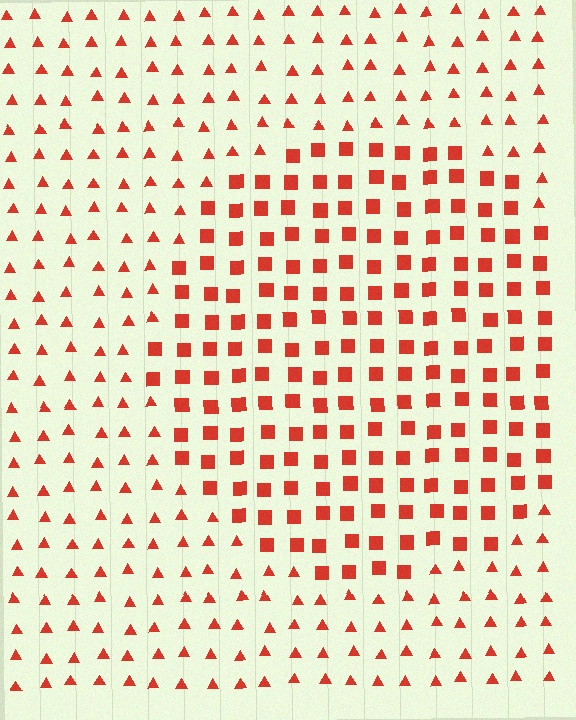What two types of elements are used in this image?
The image uses squares inside the circle region and triangles outside it.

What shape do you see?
I see a circle.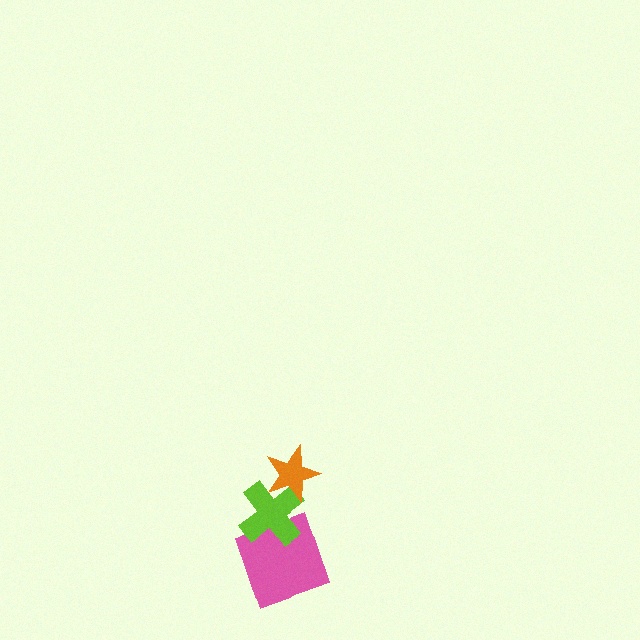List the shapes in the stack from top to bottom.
From top to bottom: the orange star, the lime cross, the pink square.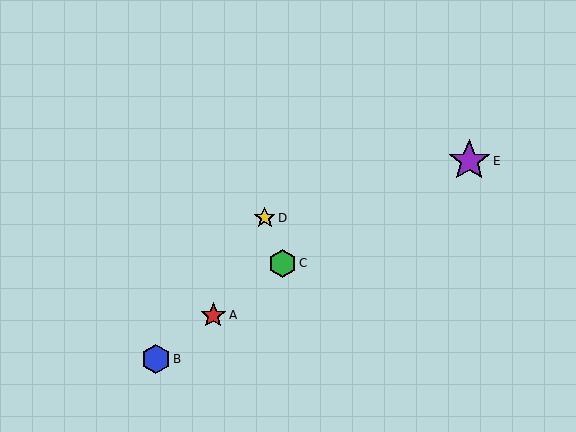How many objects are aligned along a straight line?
3 objects (A, B, C) are aligned along a straight line.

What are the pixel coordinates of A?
Object A is at (213, 315).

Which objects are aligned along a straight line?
Objects A, B, C are aligned along a straight line.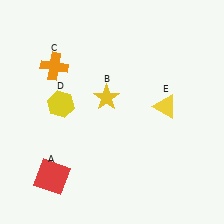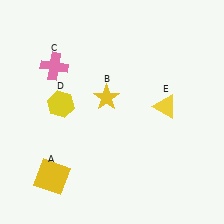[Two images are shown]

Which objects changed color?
A changed from red to yellow. C changed from orange to pink.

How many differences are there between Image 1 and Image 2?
There are 2 differences between the two images.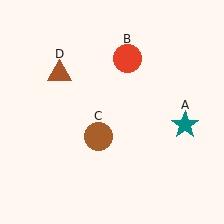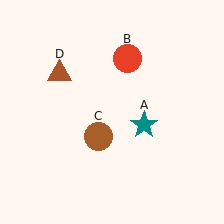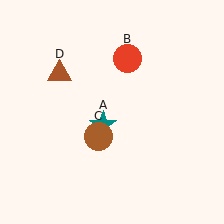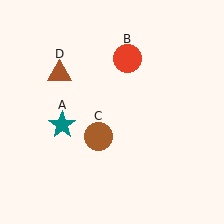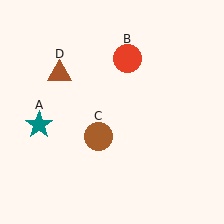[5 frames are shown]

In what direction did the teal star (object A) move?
The teal star (object A) moved left.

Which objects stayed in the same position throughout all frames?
Red circle (object B) and brown circle (object C) and brown triangle (object D) remained stationary.